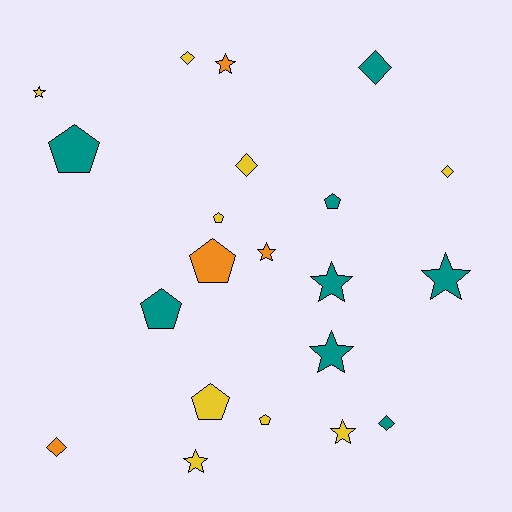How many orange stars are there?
There are 2 orange stars.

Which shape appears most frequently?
Star, with 8 objects.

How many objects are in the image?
There are 21 objects.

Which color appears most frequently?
Yellow, with 9 objects.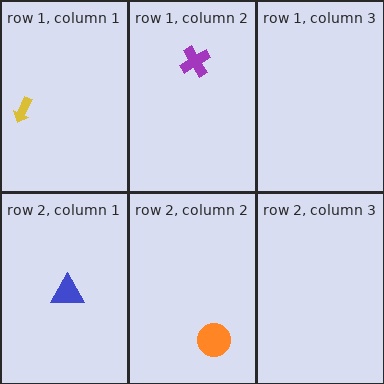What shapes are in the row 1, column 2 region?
The purple cross.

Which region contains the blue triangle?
The row 2, column 1 region.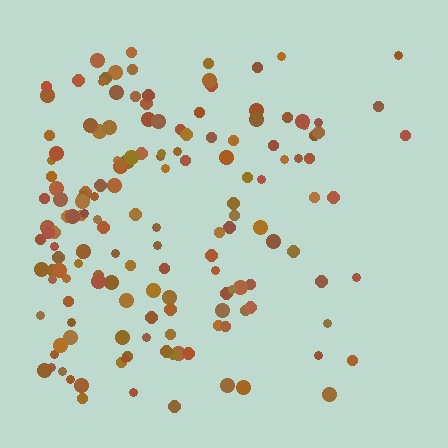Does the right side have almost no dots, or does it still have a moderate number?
Still a moderate number, just noticeably fewer than the left.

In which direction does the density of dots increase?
From right to left, with the left side densest.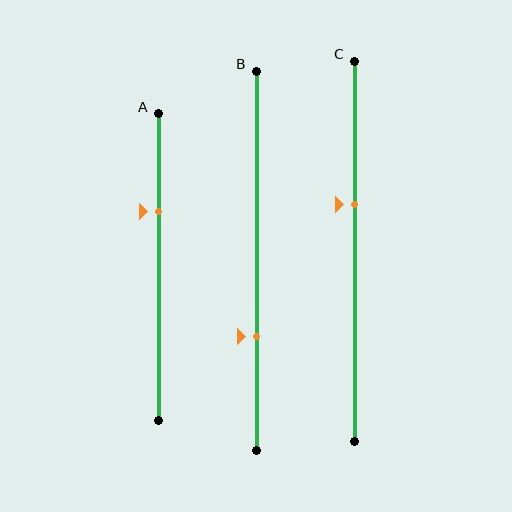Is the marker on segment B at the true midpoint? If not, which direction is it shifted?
No, the marker on segment B is shifted downward by about 20% of the segment length.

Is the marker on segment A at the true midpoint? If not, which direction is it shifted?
No, the marker on segment A is shifted upward by about 18% of the segment length.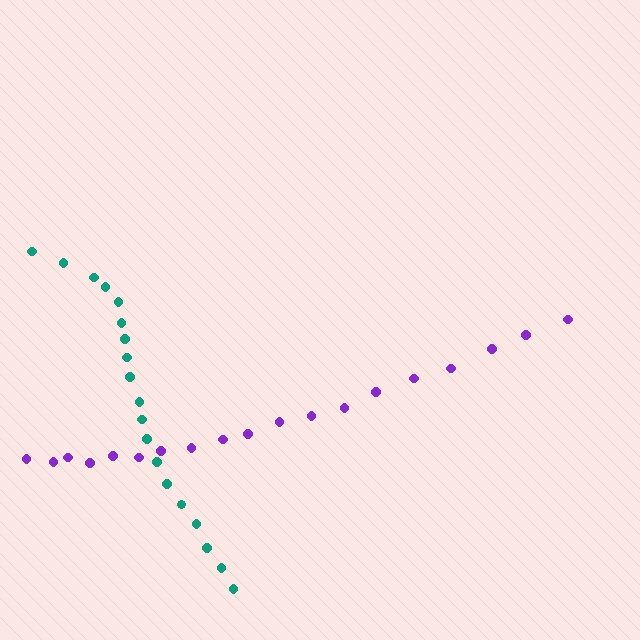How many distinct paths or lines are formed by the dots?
There are 2 distinct paths.